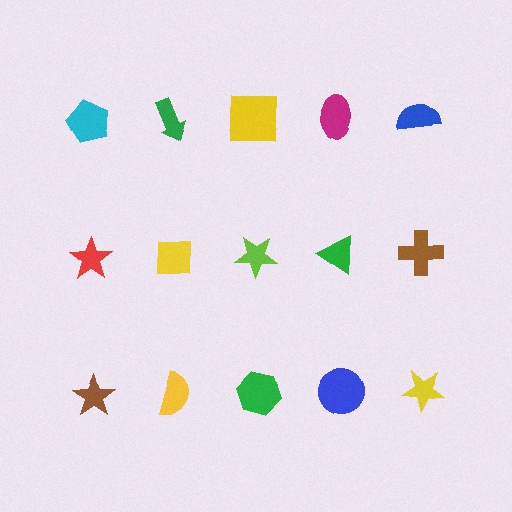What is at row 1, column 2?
A green arrow.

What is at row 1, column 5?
A blue semicircle.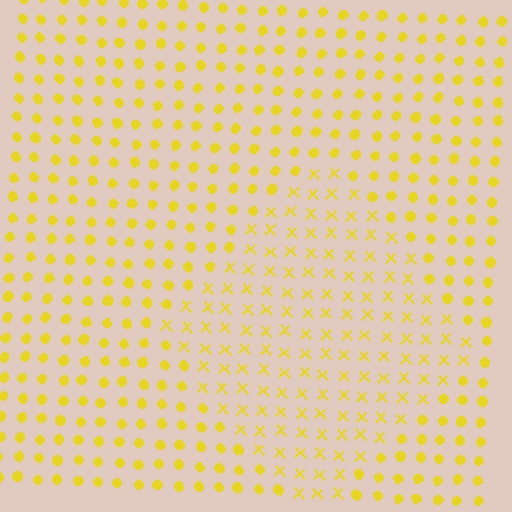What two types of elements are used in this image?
The image uses X marks inside the diamond region and circles outside it.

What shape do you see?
I see a diamond.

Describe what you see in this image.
The image is filled with small yellow elements arranged in a uniform grid. A diamond-shaped region contains X marks, while the surrounding area contains circles. The boundary is defined purely by the change in element shape.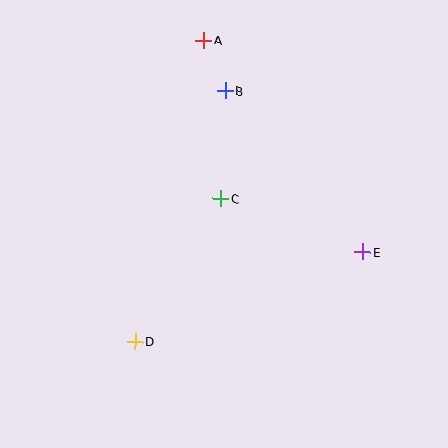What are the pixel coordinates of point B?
Point B is at (225, 91).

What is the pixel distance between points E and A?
The distance between E and A is 265 pixels.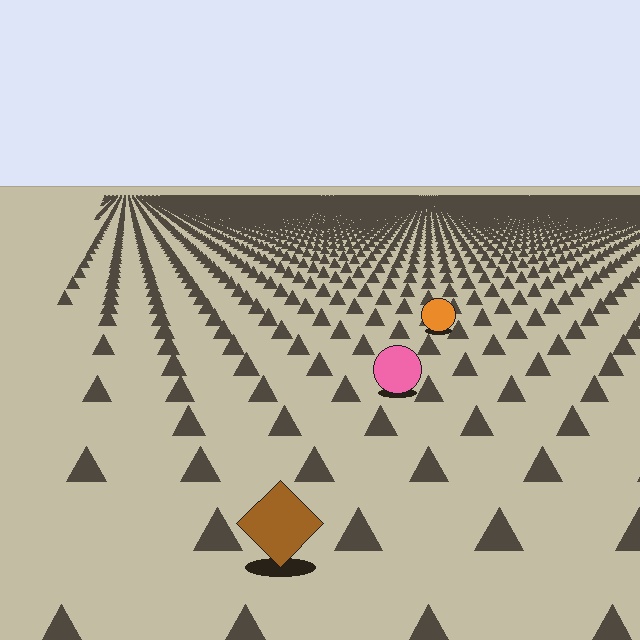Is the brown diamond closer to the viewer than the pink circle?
Yes. The brown diamond is closer — you can tell from the texture gradient: the ground texture is coarser near it.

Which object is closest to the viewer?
The brown diamond is closest. The texture marks near it are larger and more spread out.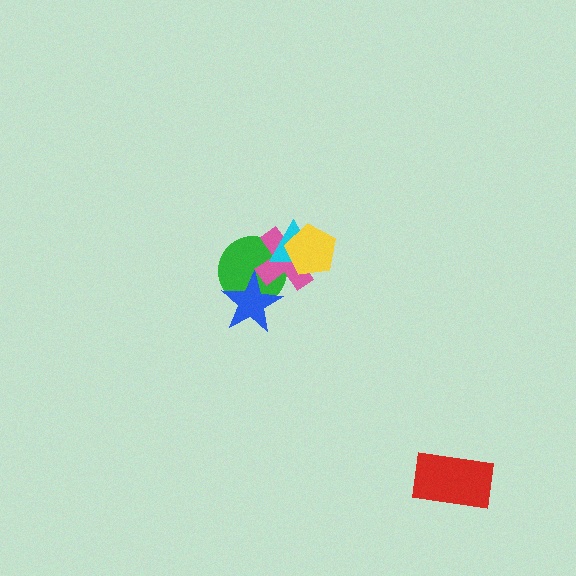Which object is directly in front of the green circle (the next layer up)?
The pink cross is directly in front of the green circle.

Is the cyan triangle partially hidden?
Yes, it is partially covered by another shape.